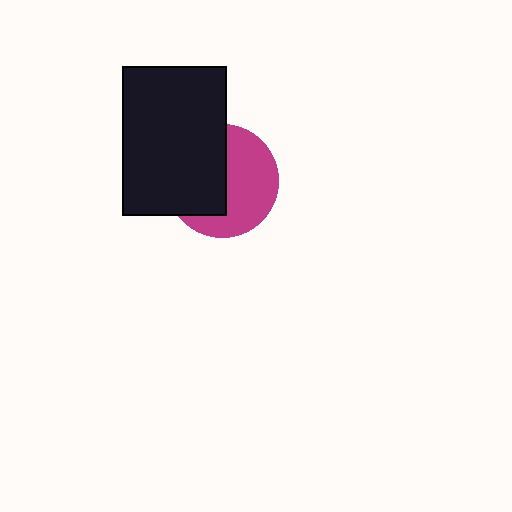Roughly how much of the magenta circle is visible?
About half of it is visible (roughly 52%).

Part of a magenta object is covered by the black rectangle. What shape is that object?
It is a circle.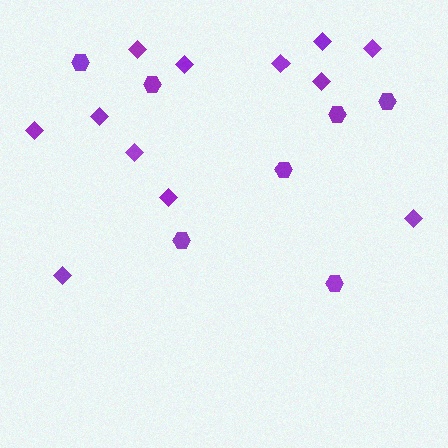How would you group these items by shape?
There are 2 groups: one group of diamonds (12) and one group of hexagons (7).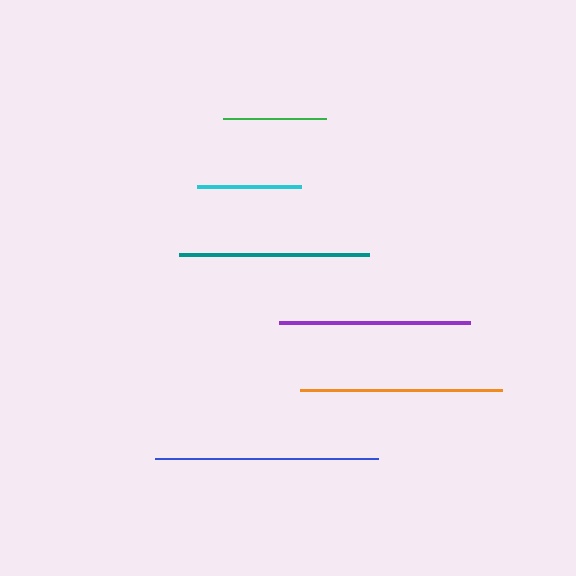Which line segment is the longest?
The blue line is the longest at approximately 223 pixels.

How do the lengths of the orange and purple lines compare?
The orange and purple lines are approximately the same length.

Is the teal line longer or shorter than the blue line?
The blue line is longer than the teal line.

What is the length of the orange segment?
The orange segment is approximately 203 pixels long.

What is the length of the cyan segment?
The cyan segment is approximately 103 pixels long.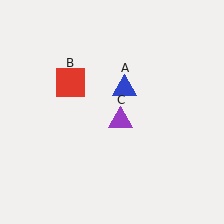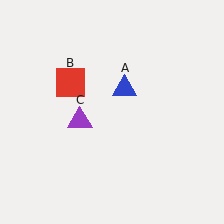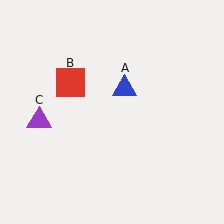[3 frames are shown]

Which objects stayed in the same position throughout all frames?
Blue triangle (object A) and red square (object B) remained stationary.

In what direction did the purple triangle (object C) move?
The purple triangle (object C) moved left.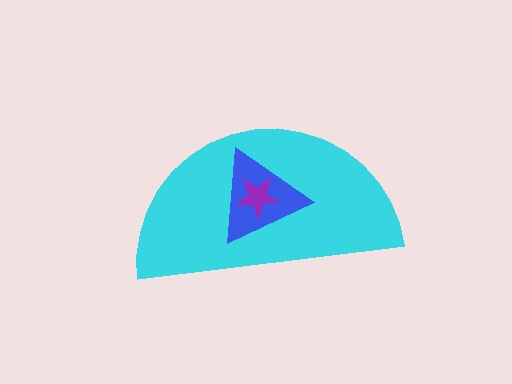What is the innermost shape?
The purple star.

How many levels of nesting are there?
3.